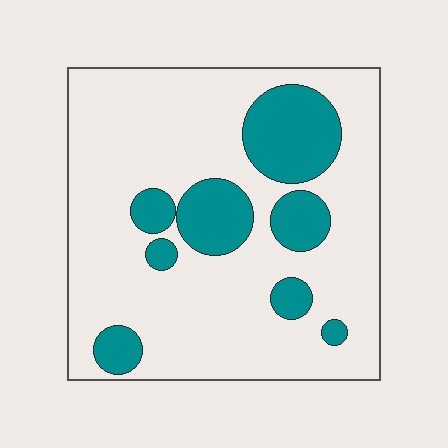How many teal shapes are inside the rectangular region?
8.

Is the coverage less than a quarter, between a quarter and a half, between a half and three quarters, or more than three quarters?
Less than a quarter.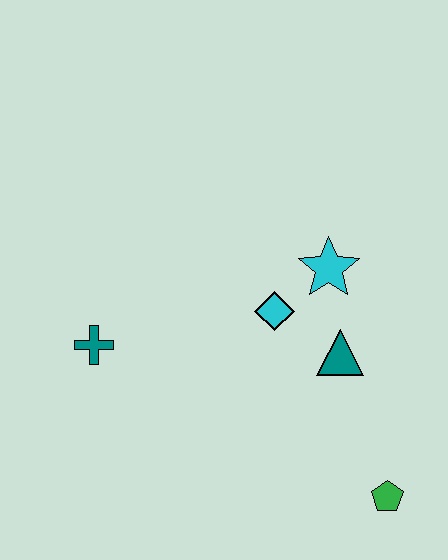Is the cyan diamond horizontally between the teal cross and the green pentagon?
Yes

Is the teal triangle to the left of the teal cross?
No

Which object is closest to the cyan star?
The cyan diamond is closest to the cyan star.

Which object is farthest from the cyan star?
The teal cross is farthest from the cyan star.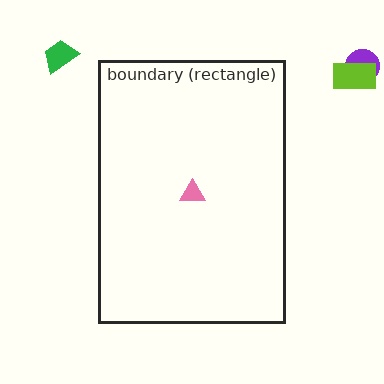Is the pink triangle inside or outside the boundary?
Inside.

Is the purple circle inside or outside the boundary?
Outside.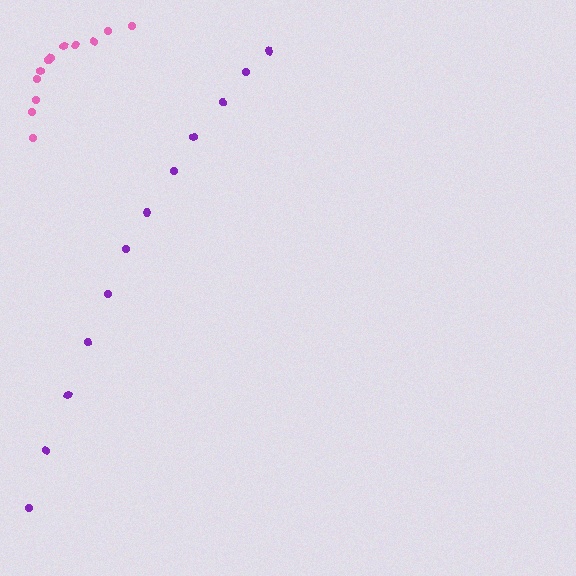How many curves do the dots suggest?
There are 2 distinct paths.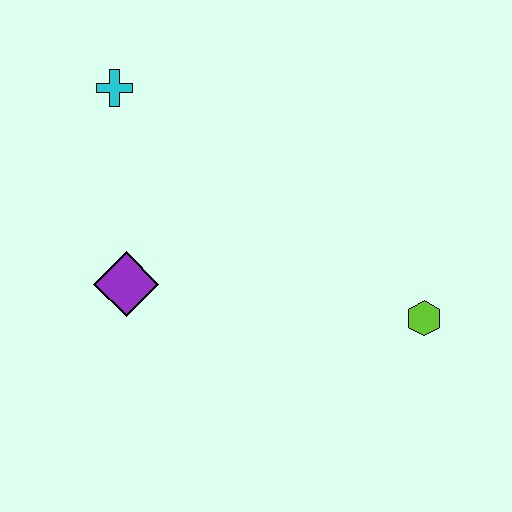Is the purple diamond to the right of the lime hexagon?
No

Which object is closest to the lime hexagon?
The purple diamond is closest to the lime hexagon.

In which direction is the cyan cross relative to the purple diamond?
The cyan cross is above the purple diamond.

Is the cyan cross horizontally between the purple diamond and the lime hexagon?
No